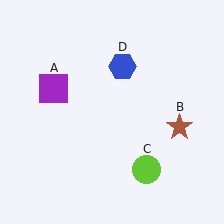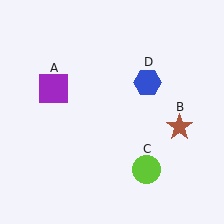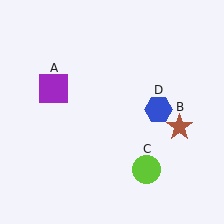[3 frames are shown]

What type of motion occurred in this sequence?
The blue hexagon (object D) rotated clockwise around the center of the scene.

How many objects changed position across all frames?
1 object changed position: blue hexagon (object D).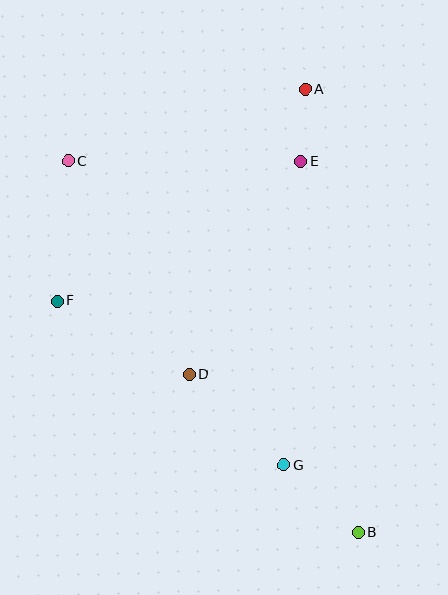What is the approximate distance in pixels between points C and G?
The distance between C and G is approximately 372 pixels.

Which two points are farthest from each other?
Points B and C are farthest from each other.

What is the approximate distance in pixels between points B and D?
The distance between B and D is approximately 231 pixels.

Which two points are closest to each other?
Points A and E are closest to each other.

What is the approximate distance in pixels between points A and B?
The distance between A and B is approximately 446 pixels.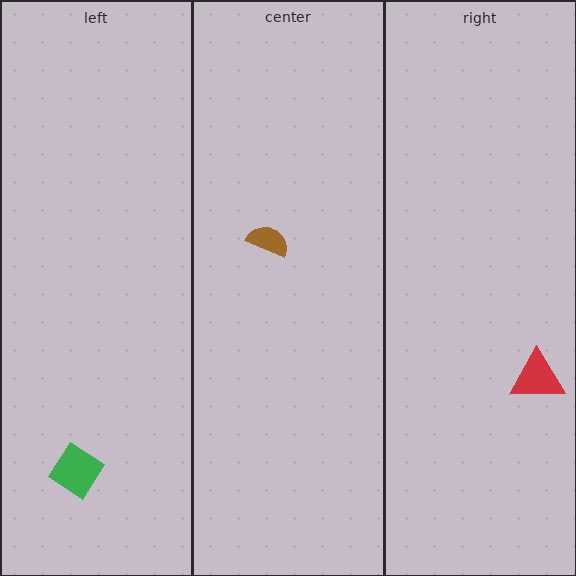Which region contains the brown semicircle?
The center region.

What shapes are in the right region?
The red triangle.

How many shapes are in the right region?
1.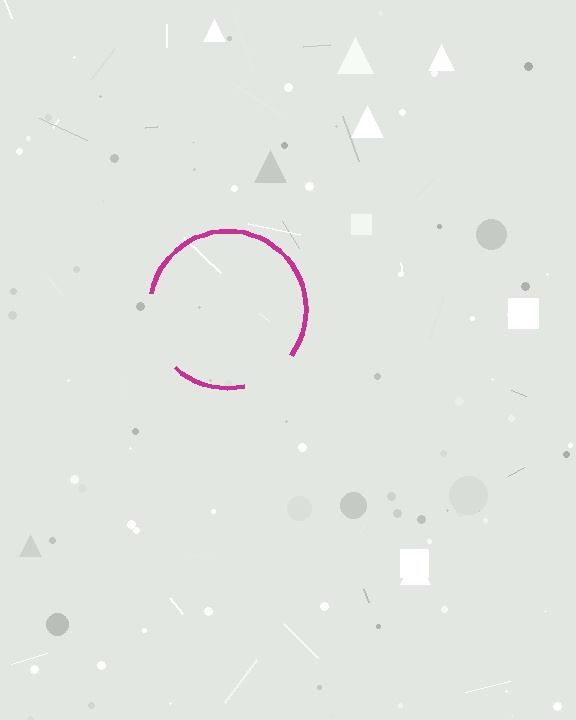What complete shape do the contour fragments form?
The contour fragments form a circle.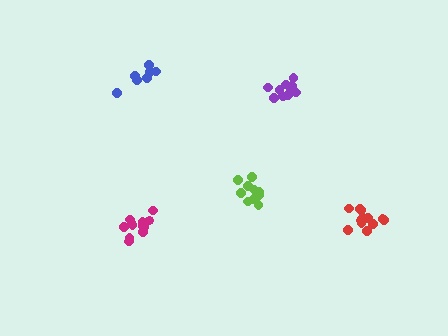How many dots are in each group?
Group 1: 13 dots, Group 2: 8 dots, Group 3: 10 dots, Group 4: 11 dots, Group 5: 12 dots (54 total).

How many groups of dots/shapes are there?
There are 5 groups.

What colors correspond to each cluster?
The clusters are colored: magenta, blue, purple, lime, red.